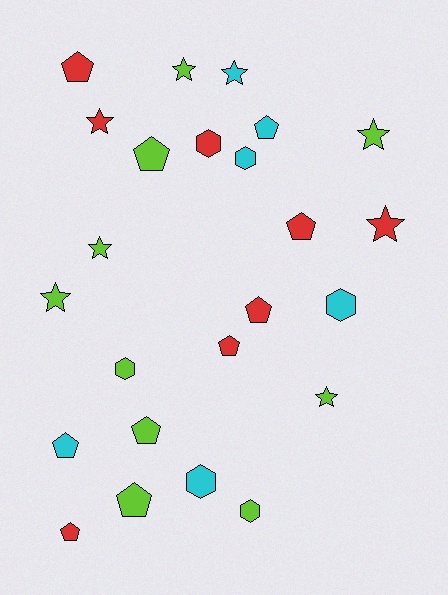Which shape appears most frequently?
Pentagon, with 10 objects.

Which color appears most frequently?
Lime, with 10 objects.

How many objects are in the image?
There are 24 objects.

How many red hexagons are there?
There is 1 red hexagon.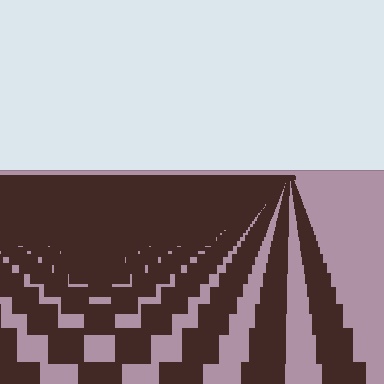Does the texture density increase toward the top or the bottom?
Density increases toward the top.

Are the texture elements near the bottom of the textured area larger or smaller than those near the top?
Larger. Near the bottom, elements are closer to the viewer and appear at a bigger on-screen size.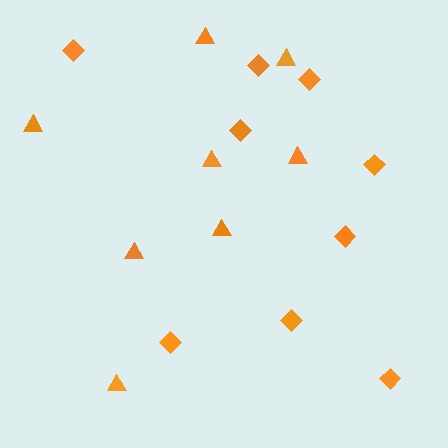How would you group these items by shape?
There are 2 groups: one group of triangles (8) and one group of diamonds (9).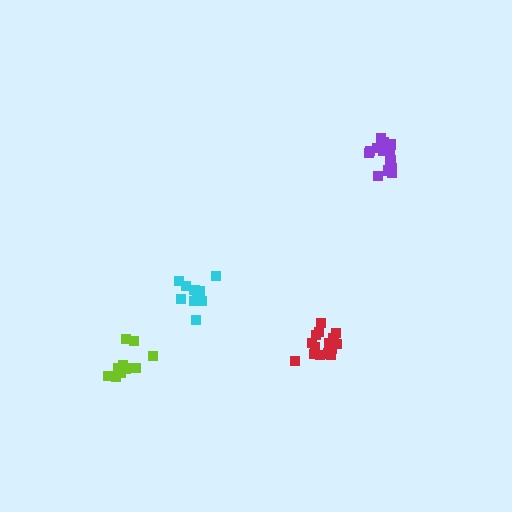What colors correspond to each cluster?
The clusters are colored: lime, cyan, red, purple.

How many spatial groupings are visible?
There are 4 spatial groupings.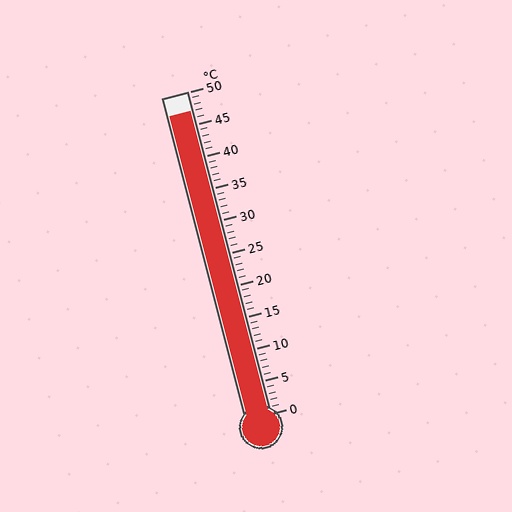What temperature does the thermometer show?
The thermometer shows approximately 47°C.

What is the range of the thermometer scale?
The thermometer scale ranges from 0°C to 50°C.